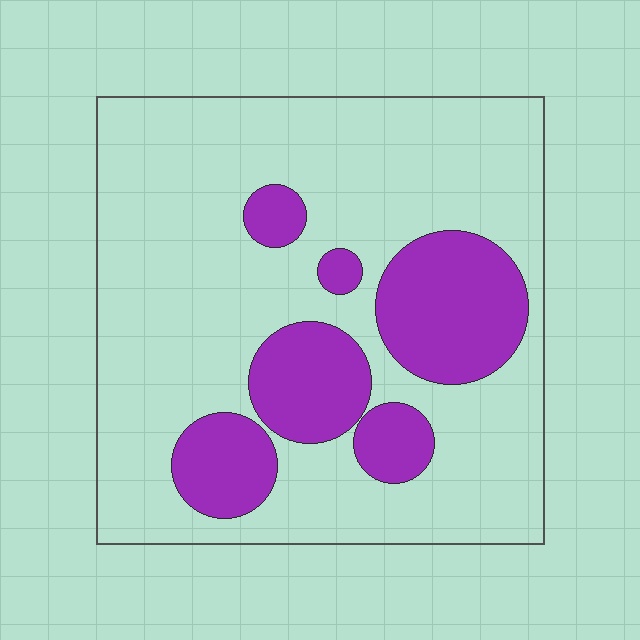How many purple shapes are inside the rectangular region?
6.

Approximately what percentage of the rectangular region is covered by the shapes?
Approximately 25%.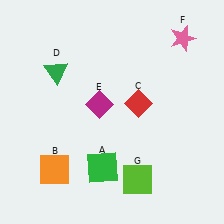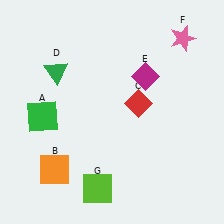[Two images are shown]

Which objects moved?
The objects that moved are: the green square (A), the magenta diamond (E), the lime square (G).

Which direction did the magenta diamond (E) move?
The magenta diamond (E) moved right.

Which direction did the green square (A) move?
The green square (A) moved left.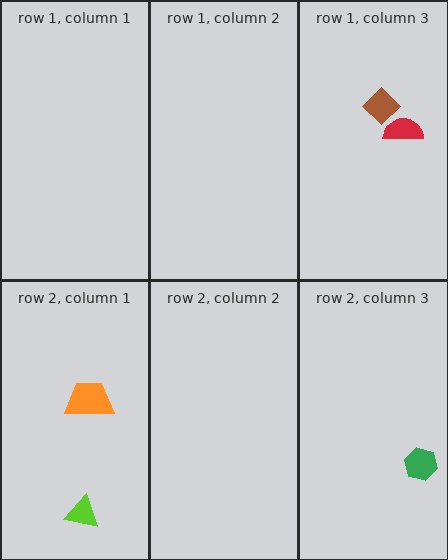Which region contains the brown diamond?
The row 1, column 3 region.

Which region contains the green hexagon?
The row 2, column 3 region.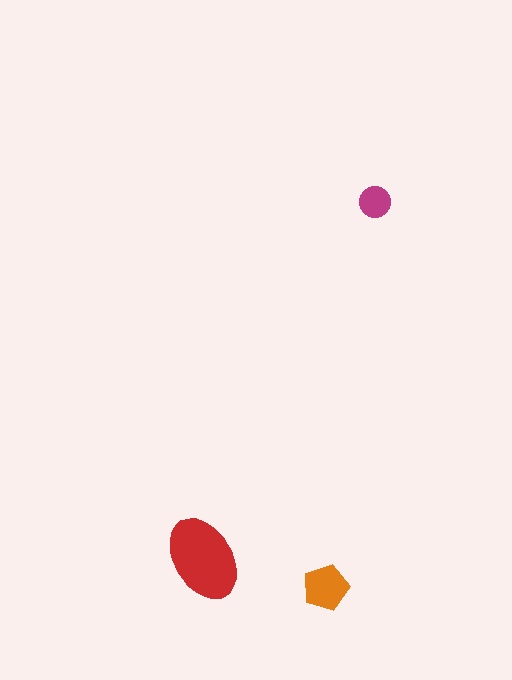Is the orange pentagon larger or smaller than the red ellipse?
Smaller.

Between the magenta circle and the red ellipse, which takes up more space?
The red ellipse.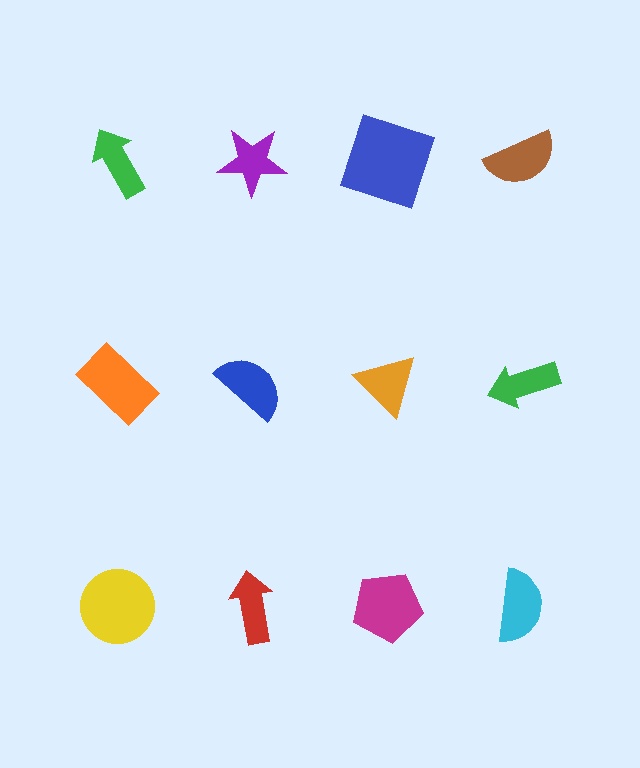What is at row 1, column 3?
A blue square.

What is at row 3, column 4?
A cyan semicircle.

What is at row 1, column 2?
A purple star.